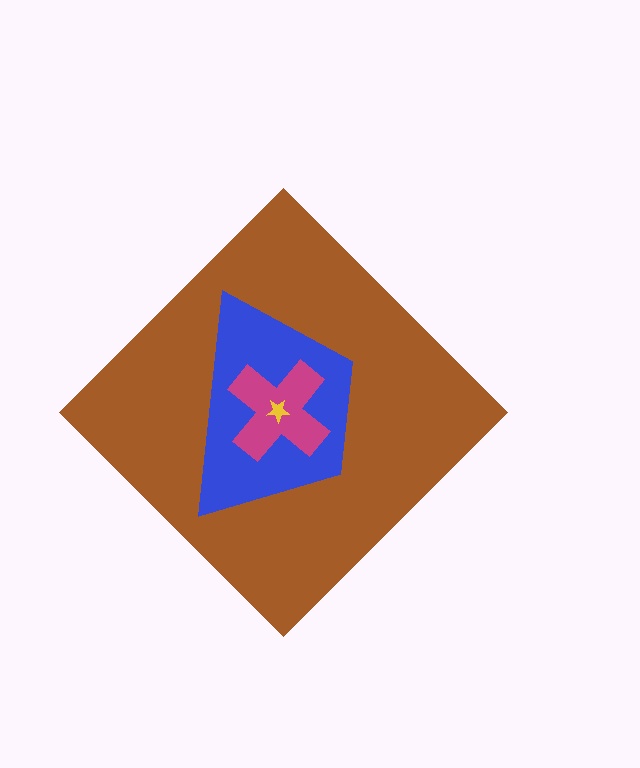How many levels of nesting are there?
4.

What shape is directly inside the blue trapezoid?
The magenta cross.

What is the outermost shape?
The brown diamond.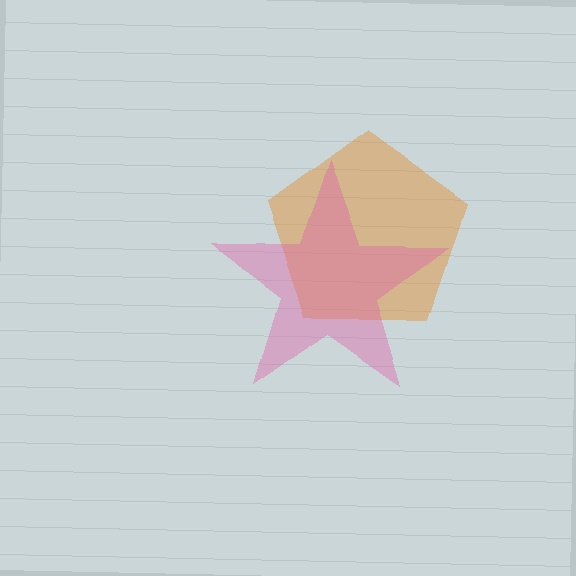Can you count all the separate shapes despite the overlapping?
Yes, there are 2 separate shapes.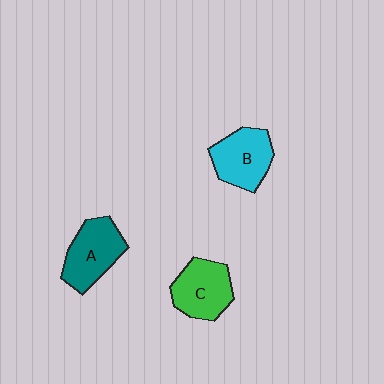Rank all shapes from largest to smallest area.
From largest to smallest: A (teal), C (green), B (cyan).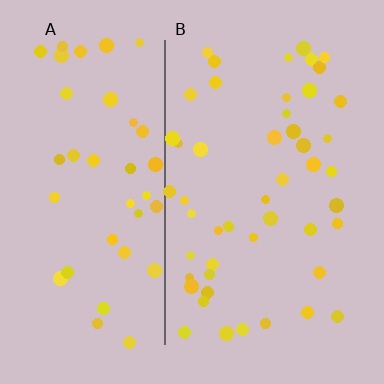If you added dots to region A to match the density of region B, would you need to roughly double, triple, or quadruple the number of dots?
Approximately double.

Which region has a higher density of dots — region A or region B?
B (the right).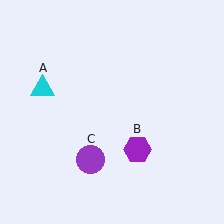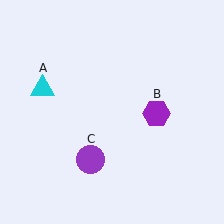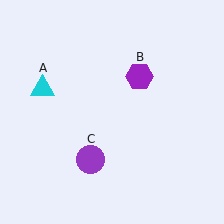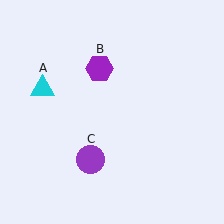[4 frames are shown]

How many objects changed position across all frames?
1 object changed position: purple hexagon (object B).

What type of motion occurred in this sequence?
The purple hexagon (object B) rotated counterclockwise around the center of the scene.